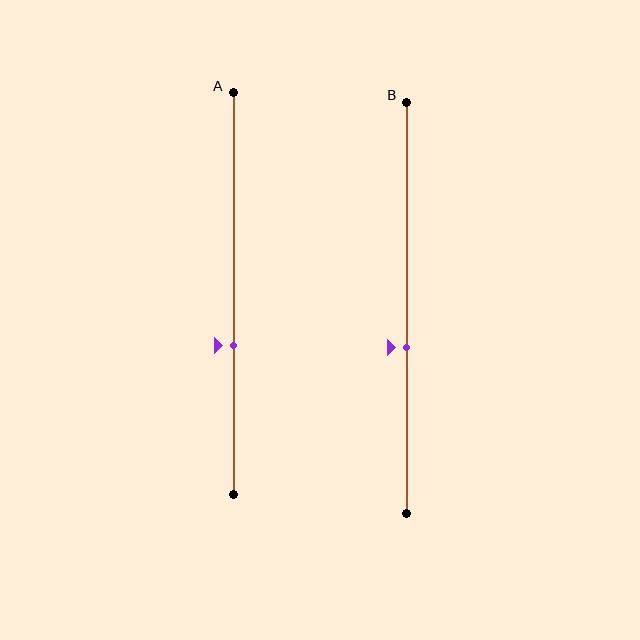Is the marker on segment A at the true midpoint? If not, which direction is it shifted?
No, the marker on segment A is shifted downward by about 13% of the segment length.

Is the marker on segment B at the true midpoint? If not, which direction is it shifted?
No, the marker on segment B is shifted downward by about 10% of the segment length.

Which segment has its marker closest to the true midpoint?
Segment B has its marker closest to the true midpoint.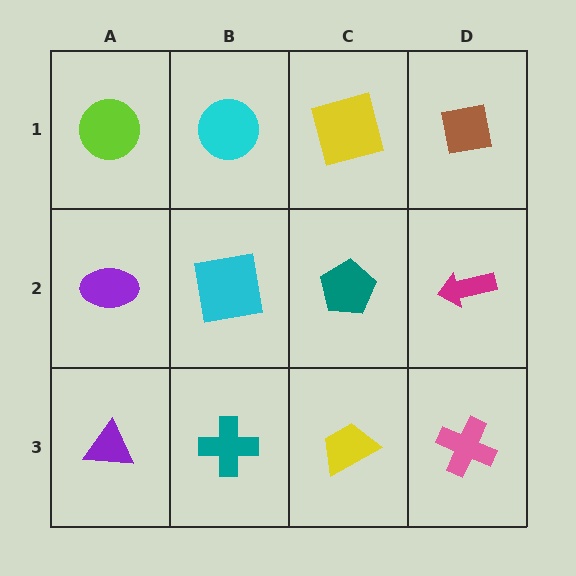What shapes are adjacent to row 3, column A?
A purple ellipse (row 2, column A), a teal cross (row 3, column B).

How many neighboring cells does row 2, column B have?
4.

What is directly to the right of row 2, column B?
A teal pentagon.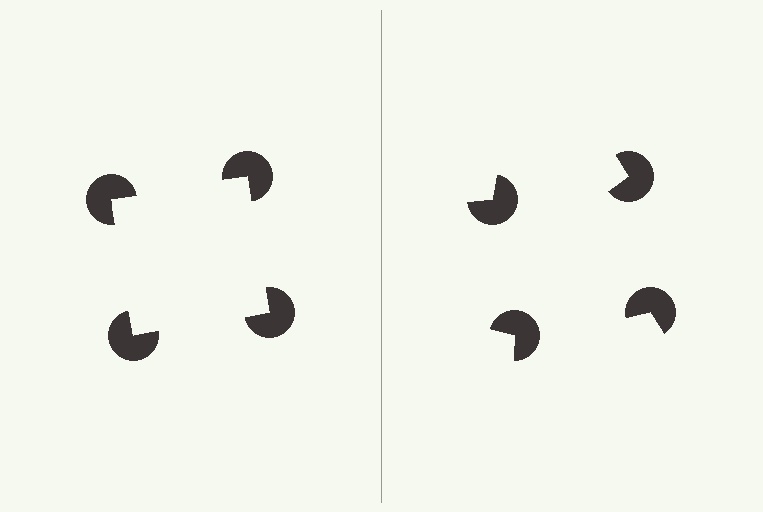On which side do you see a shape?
An illusory square appears on the left side. On the right side the wedge cuts are rotated, so no coherent shape forms.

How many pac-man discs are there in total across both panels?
8 — 4 on each side.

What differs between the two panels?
The pac-man discs are positioned identically on both sides; only the wedge orientations differ. On the left they align to a square; on the right they are misaligned.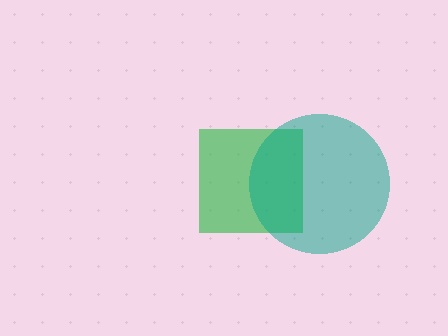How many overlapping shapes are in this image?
There are 2 overlapping shapes in the image.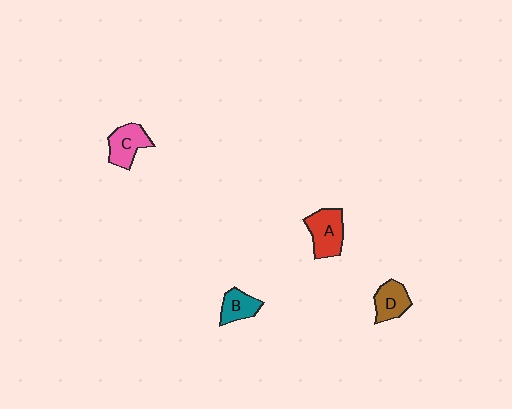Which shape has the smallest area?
Shape B (teal).